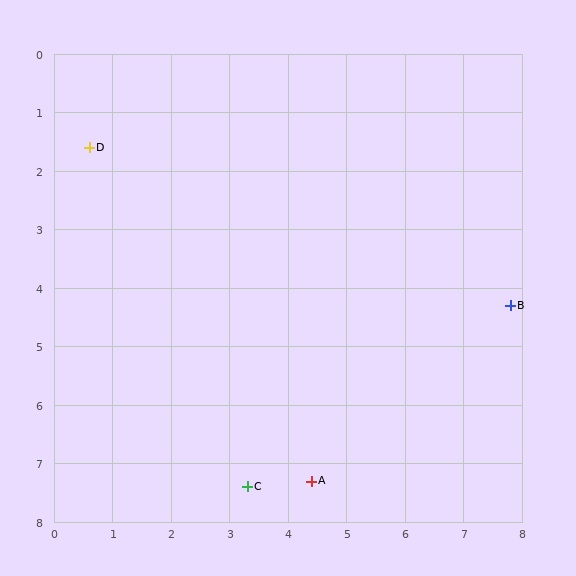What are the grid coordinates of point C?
Point C is at approximately (3.3, 7.4).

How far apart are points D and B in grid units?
Points D and B are about 7.7 grid units apart.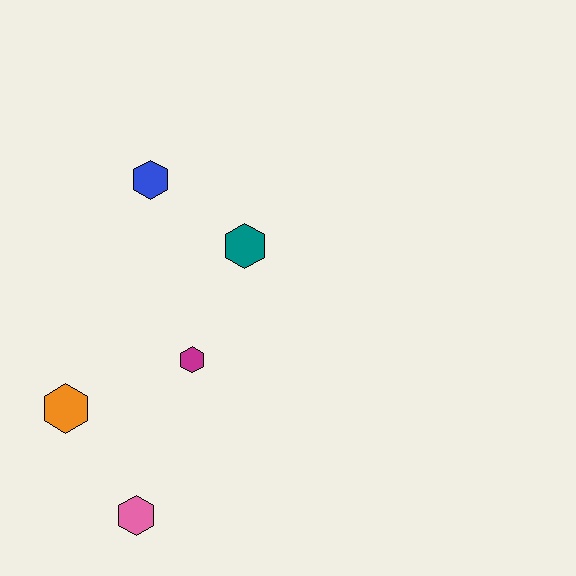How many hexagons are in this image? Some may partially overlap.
There are 5 hexagons.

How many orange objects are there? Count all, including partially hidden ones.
There is 1 orange object.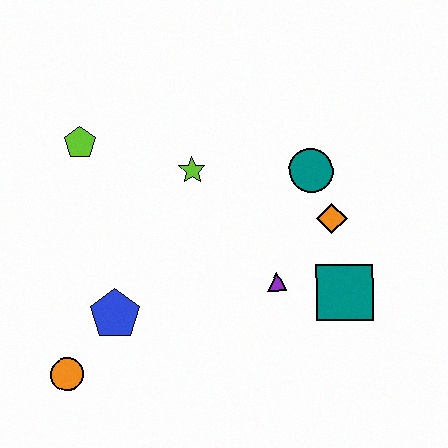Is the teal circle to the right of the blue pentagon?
Yes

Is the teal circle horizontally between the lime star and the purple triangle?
No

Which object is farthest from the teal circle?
The orange circle is farthest from the teal circle.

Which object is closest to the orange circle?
The blue pentagon is closest to the orange circle.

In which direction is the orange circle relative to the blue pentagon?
The orange circle is below the blue pentagon.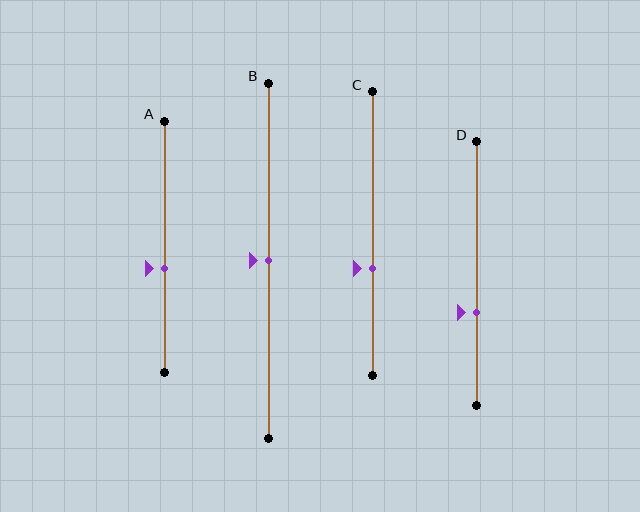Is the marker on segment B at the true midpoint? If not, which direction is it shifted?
Yes, the marker on segment B is at the true midpoint.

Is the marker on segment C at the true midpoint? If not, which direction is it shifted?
No, the marker on segment C is shifted downward by about 12% of the segment length.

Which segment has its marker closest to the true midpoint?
Segment B has its marker closest to the true midpoint.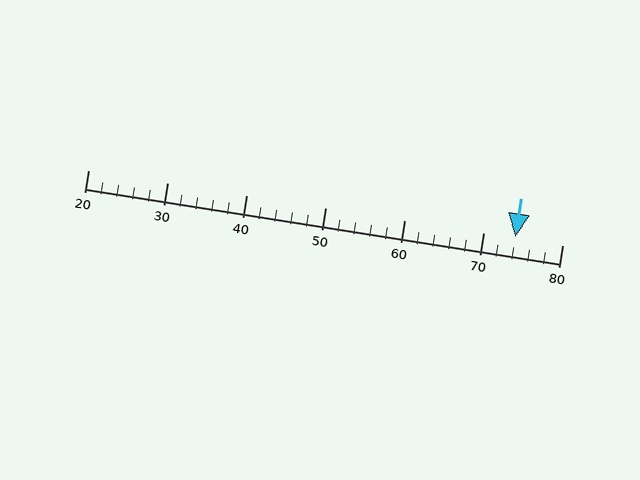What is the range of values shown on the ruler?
The ruler shows values from 20 to 80.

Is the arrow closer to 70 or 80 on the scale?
The arrow is closer to 70.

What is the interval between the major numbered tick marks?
The major tick marks are spaced 10 units apart.